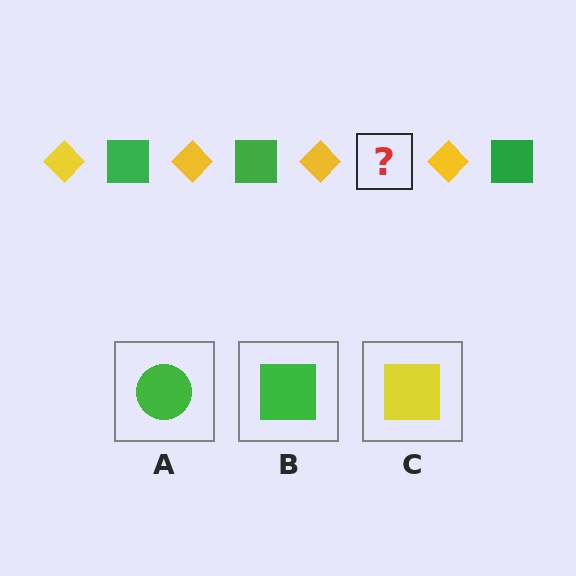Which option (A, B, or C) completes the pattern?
B.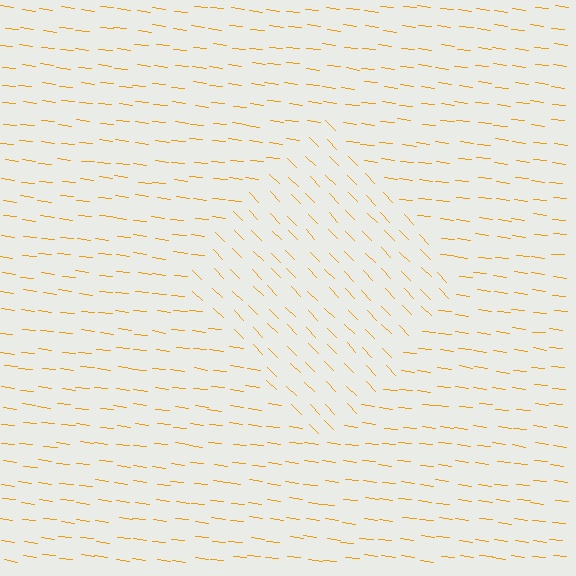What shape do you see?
I see a diamond.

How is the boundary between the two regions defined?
The boundary is defined purely by a change in line orientation (approximately 39 degrees difference). All lines are the same color and thickness.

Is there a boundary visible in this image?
Yes, there is a texture boundary formed by a change in line orientation.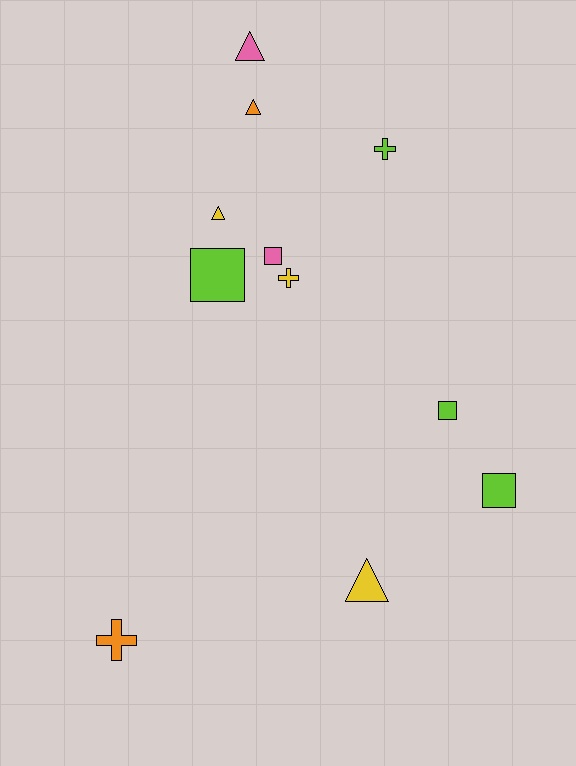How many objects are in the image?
There are 11 objects.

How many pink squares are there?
There is 1 pink square.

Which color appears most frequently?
Lime, with 4 objects.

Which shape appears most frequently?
Square, with 4 objects.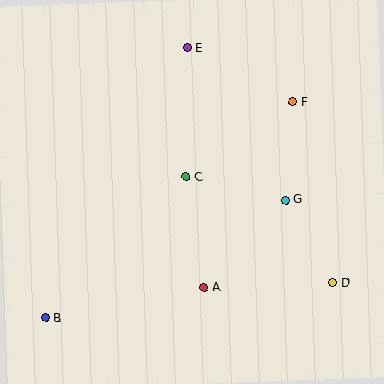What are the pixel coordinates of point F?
Point F is at (293, 102).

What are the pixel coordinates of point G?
Point G is at (286, 200).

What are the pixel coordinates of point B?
Point B is at (46, 318).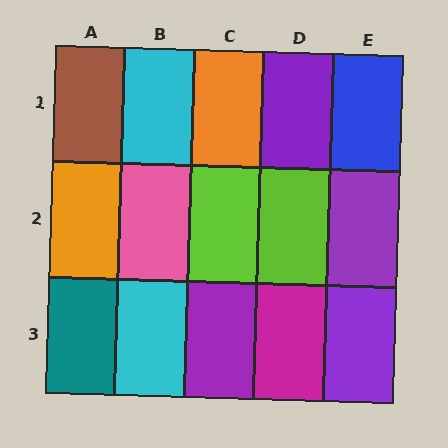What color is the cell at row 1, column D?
Purple.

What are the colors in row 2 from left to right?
Orange, pink, lime, lime, purple.